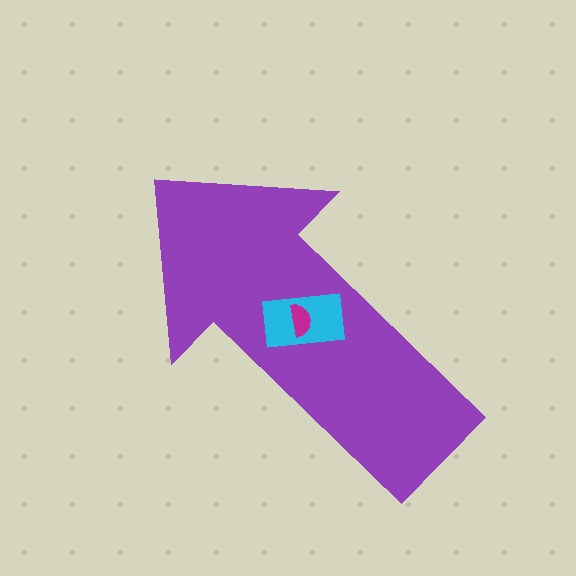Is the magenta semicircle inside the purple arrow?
Yes.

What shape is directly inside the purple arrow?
The cyan rectangle.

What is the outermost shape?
The purple arrow.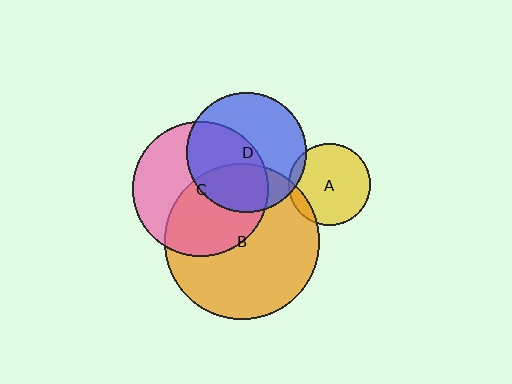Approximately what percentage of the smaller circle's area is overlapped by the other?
Approximately 50%.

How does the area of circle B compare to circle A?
Approximately 3.6 times.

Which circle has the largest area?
Circle B (orange).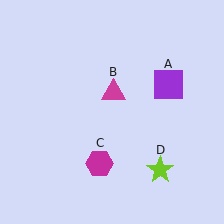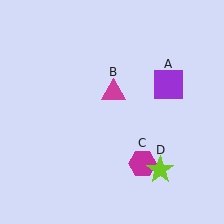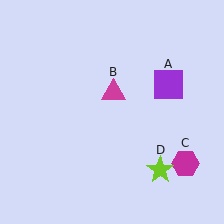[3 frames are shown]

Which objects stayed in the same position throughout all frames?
Purple square (object A) and magenta triangle (object B) and lime star (object D) remained stationary.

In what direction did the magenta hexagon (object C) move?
The magenta hexagon (object C) moved right.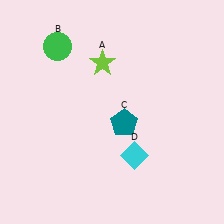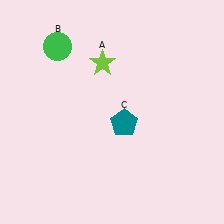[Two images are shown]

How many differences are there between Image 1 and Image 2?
There is 1 difference between the two images.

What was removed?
The cyan diamond (D) was removed in Image 2.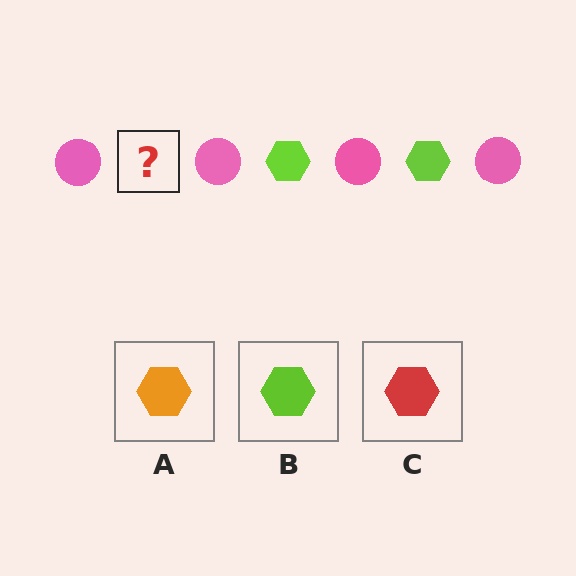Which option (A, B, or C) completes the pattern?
B.